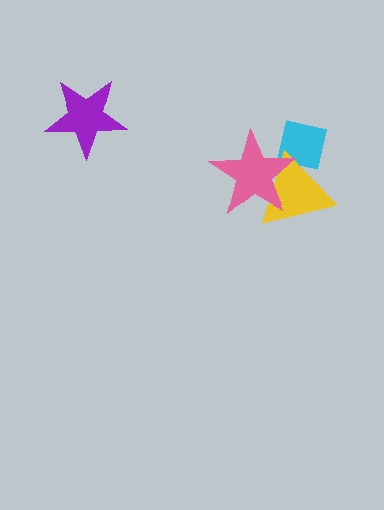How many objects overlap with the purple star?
0 objects overlap with the purple star.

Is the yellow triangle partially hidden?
Yes, it is partially covered by another shape.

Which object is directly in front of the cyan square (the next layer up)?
The yellow triangle is directly in front of the cyan square.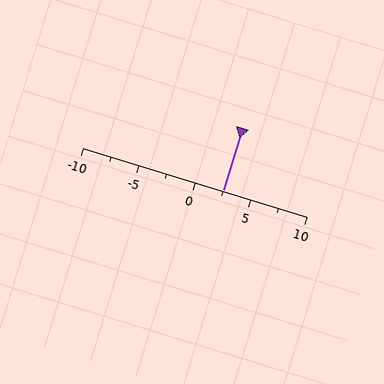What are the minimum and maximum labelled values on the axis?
The axis runs from -10 to 10.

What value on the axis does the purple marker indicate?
The marker indicates approximately 2.5.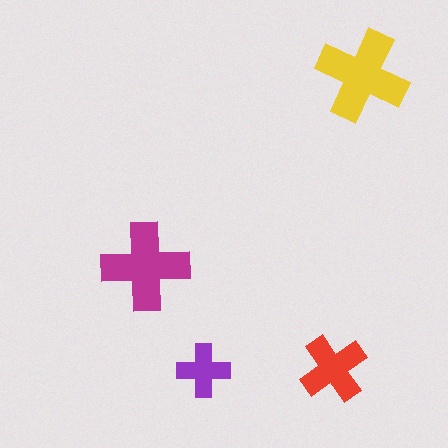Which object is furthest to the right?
The yellow cross is rightmost.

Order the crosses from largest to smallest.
the yellow one, the magenta one, the red one, the purple one.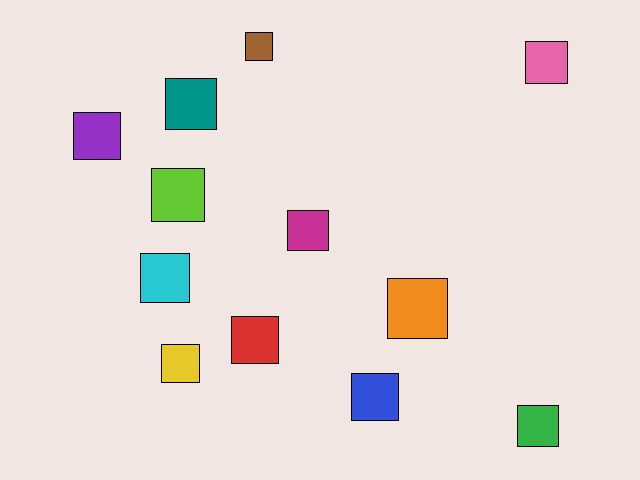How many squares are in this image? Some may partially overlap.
There are 12 squares.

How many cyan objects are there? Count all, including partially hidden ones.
There is 1 cyan object.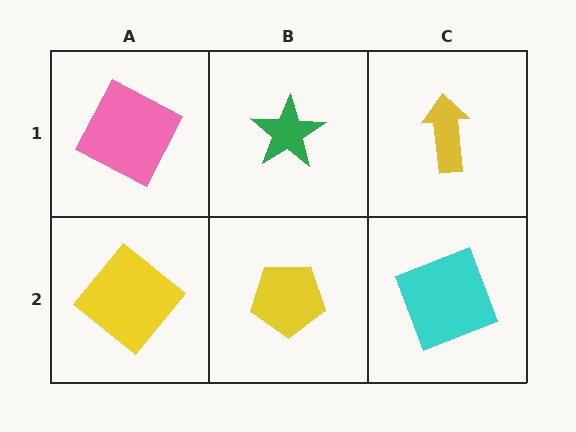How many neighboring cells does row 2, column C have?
2.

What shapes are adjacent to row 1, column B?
A yellow pentagon (row 2, column B), a pink square (row 1, column A), a yellow arrow (row 1, column C).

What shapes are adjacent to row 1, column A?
A yellow diamond (row 2, column A), a green star (row 1, column B).